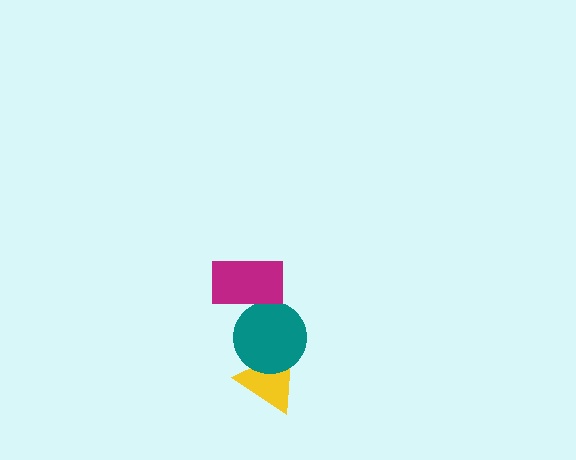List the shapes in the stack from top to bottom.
From top to bottom: the magenta rectangle, the teal circle, the yellow triangle.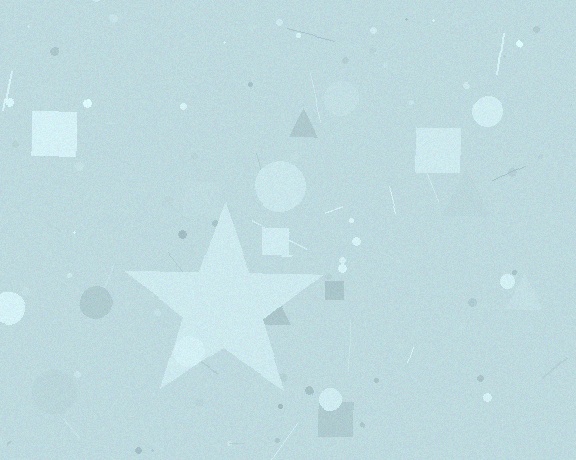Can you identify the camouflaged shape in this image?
The camouflaged shape is a star.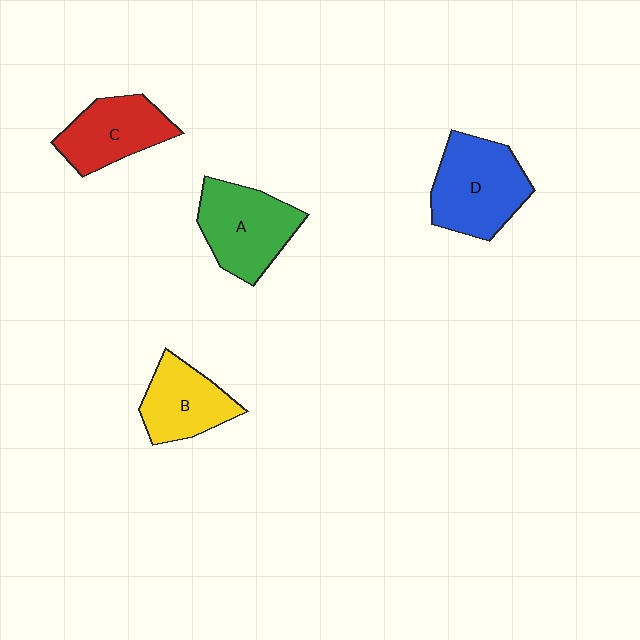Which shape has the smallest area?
Shape B (yellow).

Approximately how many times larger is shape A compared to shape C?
Approximately 1.2 times.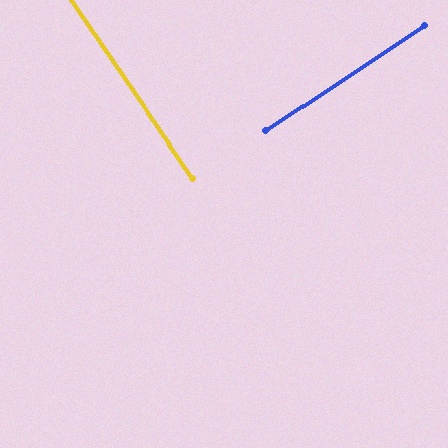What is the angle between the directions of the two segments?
Approximately 89 degrees.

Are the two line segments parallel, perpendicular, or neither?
Perpendicular — they meet at approximately 89°.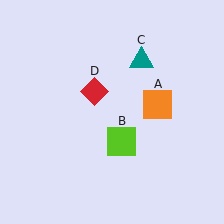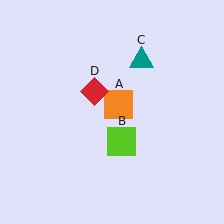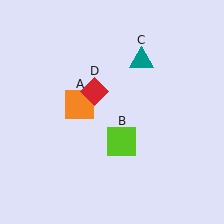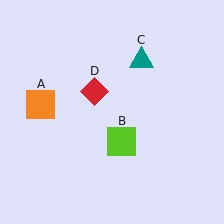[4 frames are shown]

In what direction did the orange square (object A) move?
The orange square (object A) moved left.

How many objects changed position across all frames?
1 object changed position: orange square (object A).